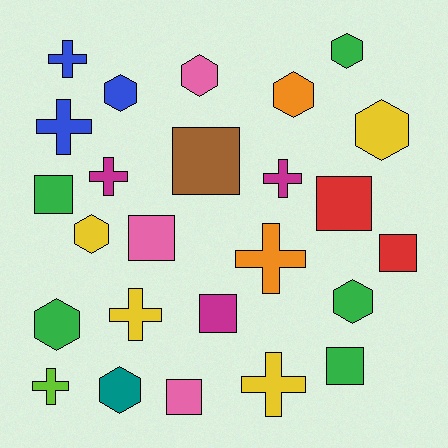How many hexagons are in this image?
There are 9 hexagons.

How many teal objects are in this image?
There is 1 teal object.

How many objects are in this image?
There are 25 objects.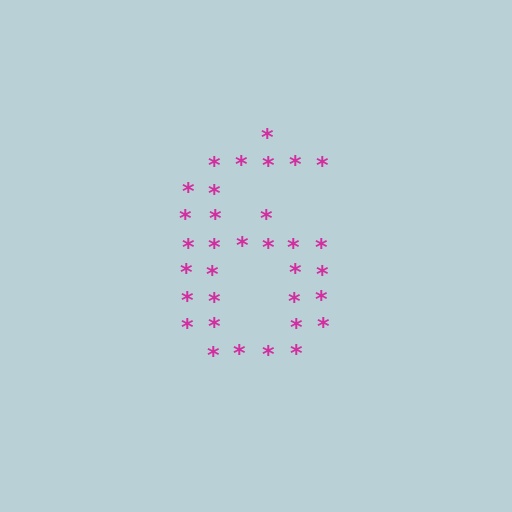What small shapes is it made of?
It is made of small asterisks.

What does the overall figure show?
The overall figure shows the digit 6.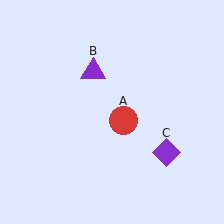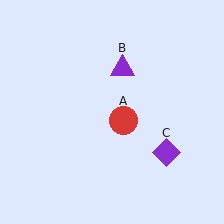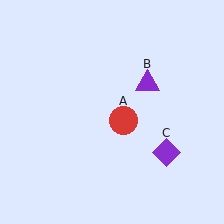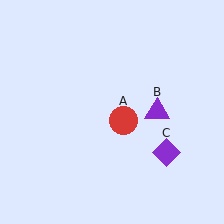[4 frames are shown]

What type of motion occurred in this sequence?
The purple triangle (object B) rotated clockwise around the center of the scene.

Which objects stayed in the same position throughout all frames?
Red circle (object A) and purple diamond (object C) remained stationary.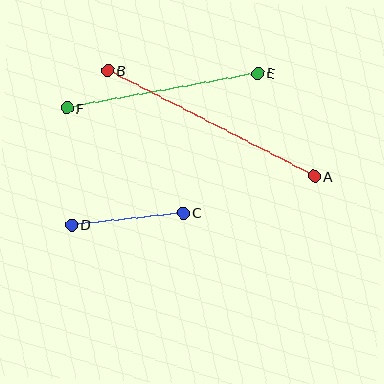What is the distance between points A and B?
The distance is approximately 232 pixels.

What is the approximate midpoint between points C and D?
The midpoint is at approximately (127, 219) pixels.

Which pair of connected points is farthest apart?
Points A and B are farthest apart.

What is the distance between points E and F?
The distance is approximately 194 pixels.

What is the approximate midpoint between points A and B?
The midpoint is at approximately (211, 123) pixels.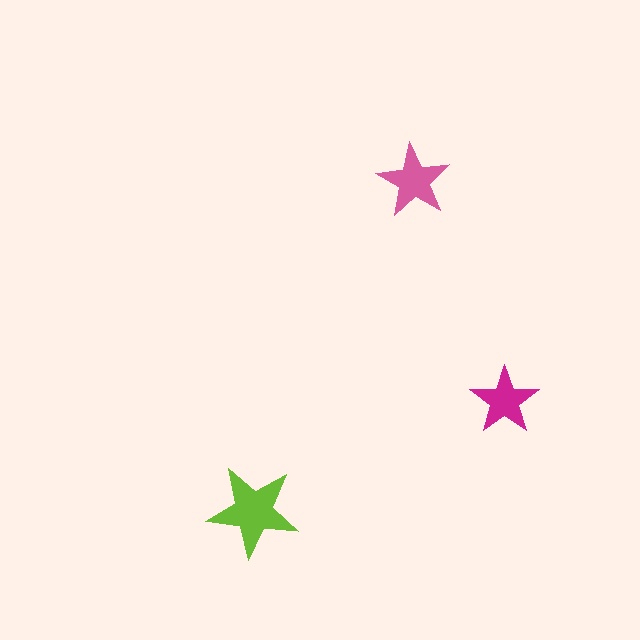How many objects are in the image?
There are 3 objects in the image.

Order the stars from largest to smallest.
the lime one, the pink one, the magenta one.